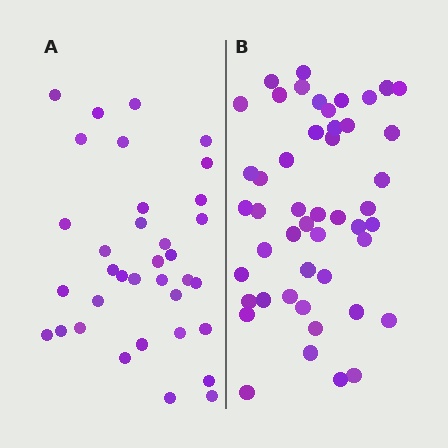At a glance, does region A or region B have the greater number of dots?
Region B (the right region) has more dots.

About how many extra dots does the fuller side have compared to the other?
Region B has approximately 15 more dots than region A.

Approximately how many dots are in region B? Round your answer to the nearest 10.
About 50 dots. (The exact count is 48, which rounds to 50.)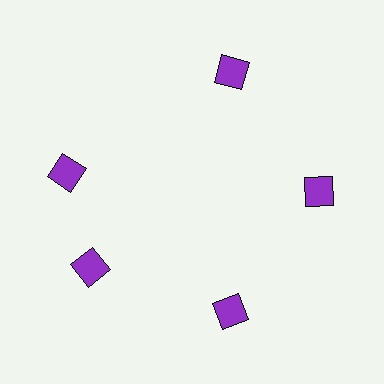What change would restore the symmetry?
The symmetry would be restored by rotating it back into even spacing with its neighbors so that all 5 squares sit at equal angles and equal distance from the center.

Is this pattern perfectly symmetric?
No. The 5 purple squares are arranged in a ring, but one element near the 10 o'clock position is rotated out of alignment along the ring, breaking the 5-fold rotational symmetry.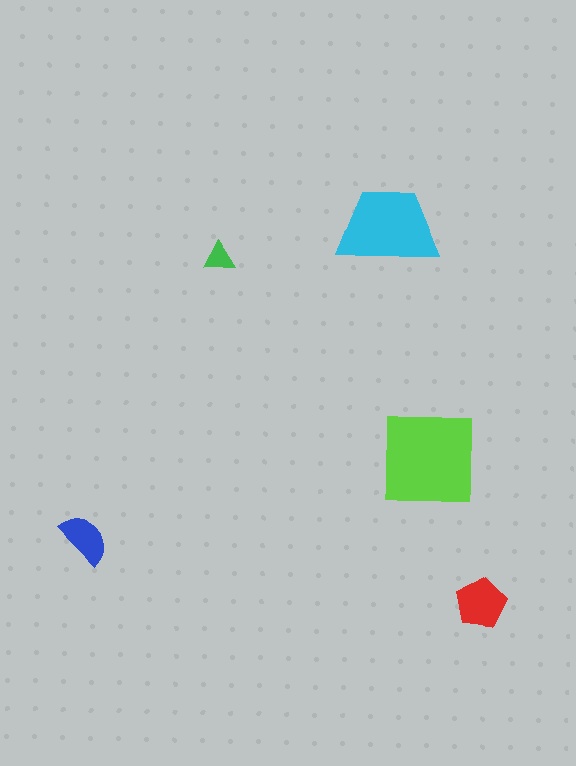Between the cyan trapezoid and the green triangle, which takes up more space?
The cyan trapezoid.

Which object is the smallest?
The green triangle.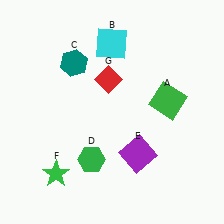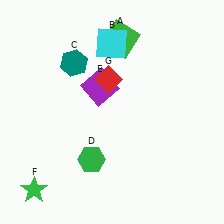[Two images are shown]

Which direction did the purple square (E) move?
The purple square (E) moved up.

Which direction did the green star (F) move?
The green star (F) moved left.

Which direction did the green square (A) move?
The green square (A) moved up.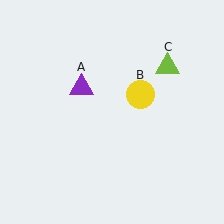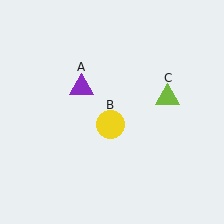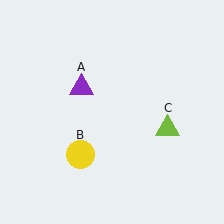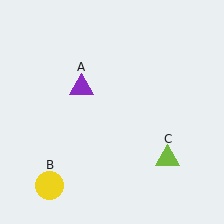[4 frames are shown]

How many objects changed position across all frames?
2 objects changed position: yellow circle (object B), lime triangle (object C).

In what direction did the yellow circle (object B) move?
The yellow circle (object B) moved down and to the left.